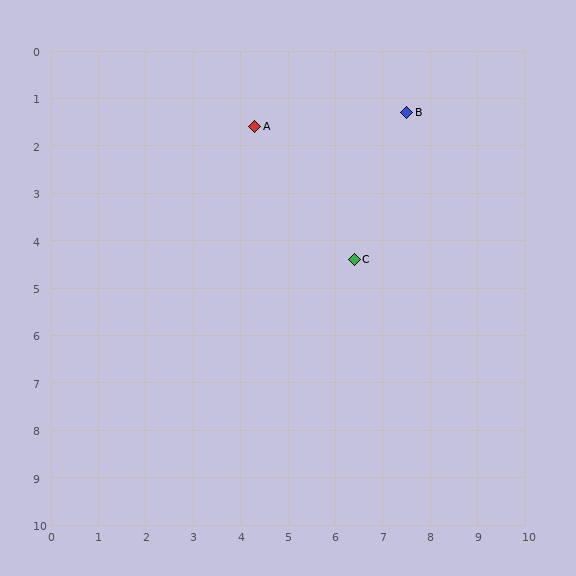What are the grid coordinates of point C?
Point C is at approximately (6.4, 4.4).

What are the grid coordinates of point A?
Point A is at approximately (4.3, 1.6).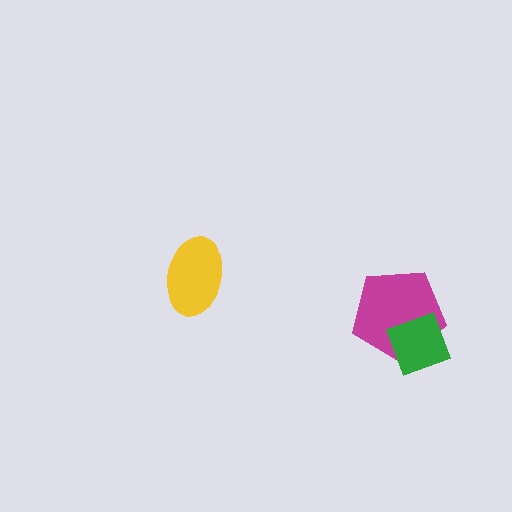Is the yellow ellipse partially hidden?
No, no other shape covers it.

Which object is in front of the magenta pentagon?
The green diamond is in front of the magenta pentagon.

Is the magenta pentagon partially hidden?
Yes, it is partially covered by another shape.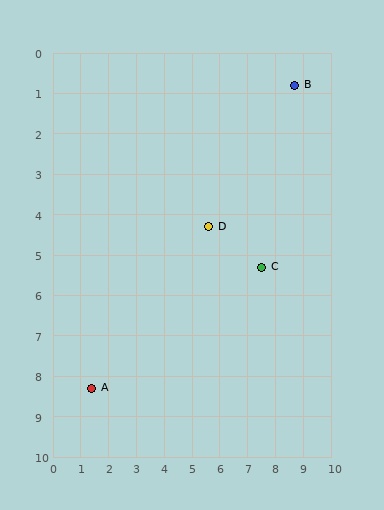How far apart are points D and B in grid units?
Points D and B are about 4.7 grid units apart.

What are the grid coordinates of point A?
Point A is at approximately (1.4, 8.3).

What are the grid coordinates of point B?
Point B is at approximately (8.7, 0.8).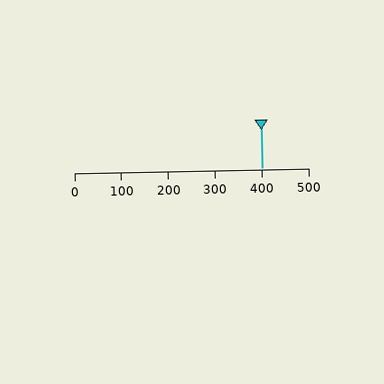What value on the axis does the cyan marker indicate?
The marker indicates approximately 400.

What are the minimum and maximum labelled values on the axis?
The axis runs from 0 to 500.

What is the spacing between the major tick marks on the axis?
The major ticks are spaced 100 apart.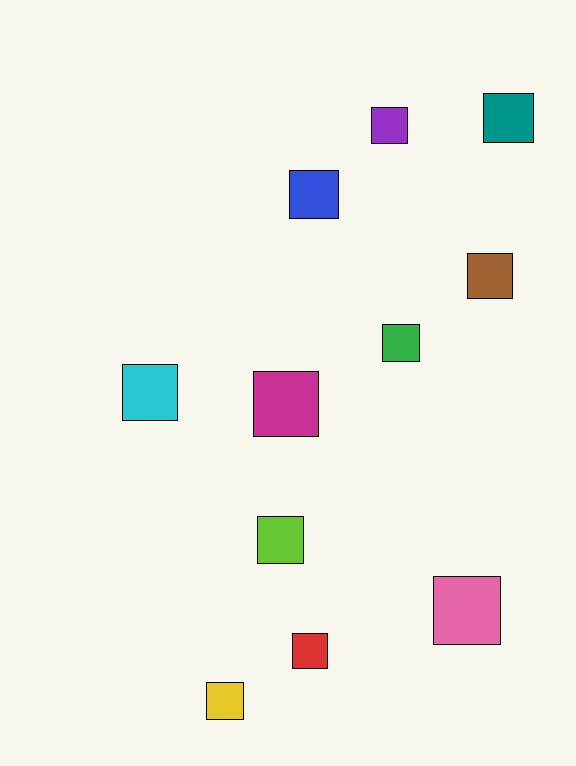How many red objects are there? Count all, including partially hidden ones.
There is 1 red object.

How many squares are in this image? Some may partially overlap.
There are 11 squares.